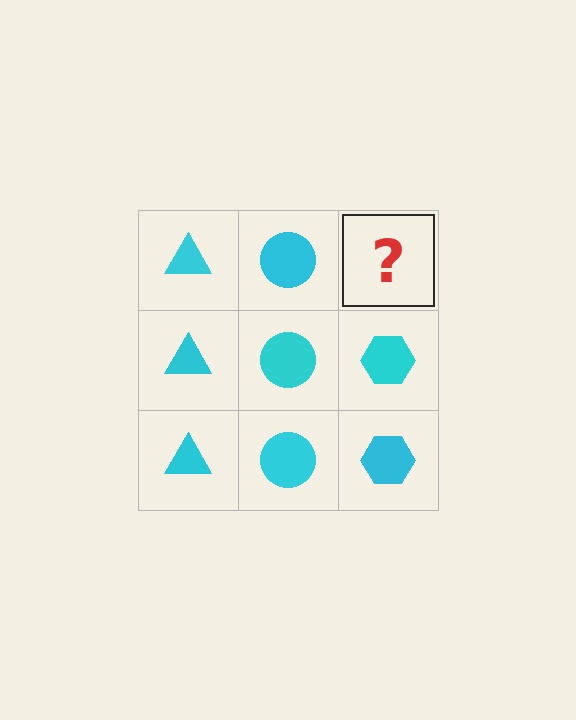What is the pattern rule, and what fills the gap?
The rule is that each column has a consistent shape. The gap should be filled with a cyan hexagon.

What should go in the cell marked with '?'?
The missing cell should contain a cyan hexagon.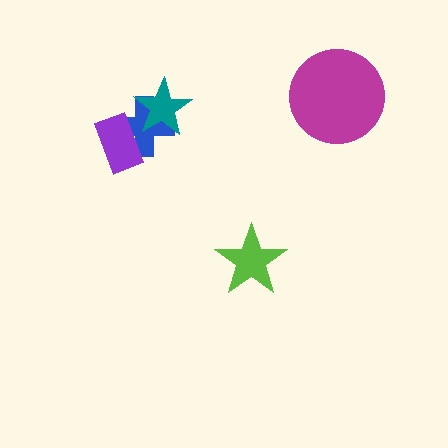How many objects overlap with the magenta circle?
0 objects overlap with the magenta circle.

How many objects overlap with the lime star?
0 objects overlap with the lime star.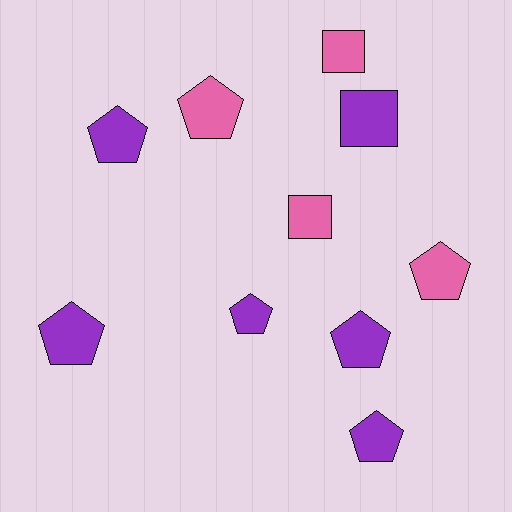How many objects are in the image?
There are 10 objects.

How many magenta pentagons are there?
There are no magenta pentagons.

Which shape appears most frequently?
Pentagon, with 7 objects.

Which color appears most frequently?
Purple, with 6 objects.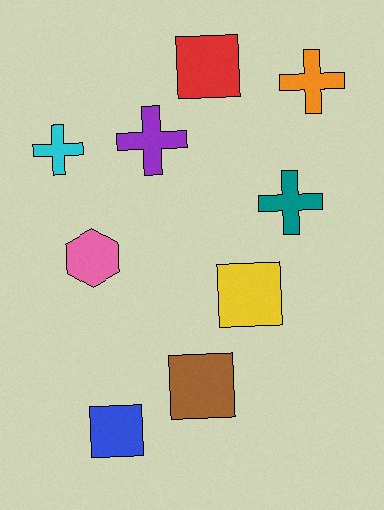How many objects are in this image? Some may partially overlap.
There are 9 objects.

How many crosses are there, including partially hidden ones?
There are 4 crosses.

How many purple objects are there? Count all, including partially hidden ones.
There is 1 purple object.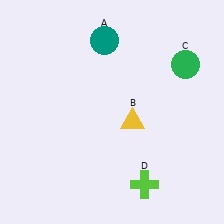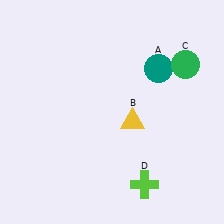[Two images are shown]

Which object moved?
The teal circle (A) moved right.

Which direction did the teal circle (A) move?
The teal circle (A) moved right.